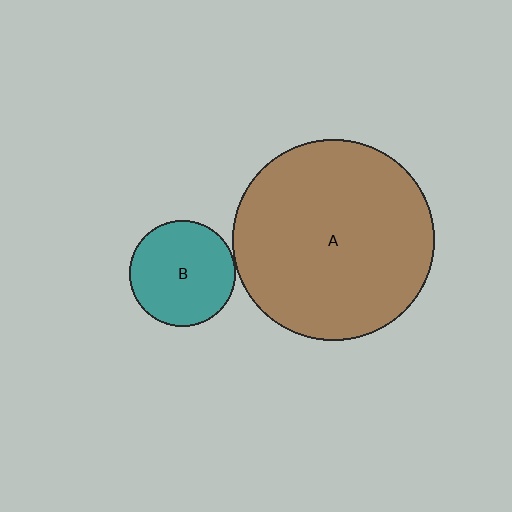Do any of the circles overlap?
No, none of the circles overlap.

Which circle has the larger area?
Circle A (brown).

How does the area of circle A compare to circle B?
Approximately 3.6 times.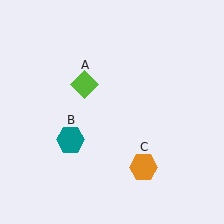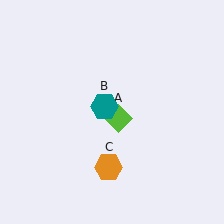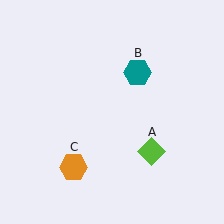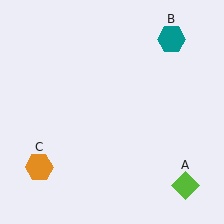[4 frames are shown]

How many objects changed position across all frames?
3 objects changed position: lime diamond (object A), teal hexagon (object B), orange hexagon (object C).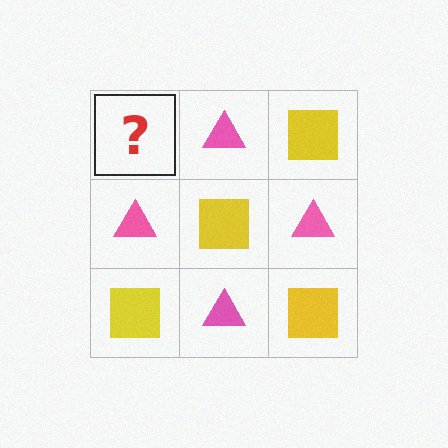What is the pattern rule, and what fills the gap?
The rule is that it alternates yellow square and pink triangle in a checkerboard pattern. The gap should be filled with a yellow square.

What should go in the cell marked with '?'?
The missing cell should contain a yellow square.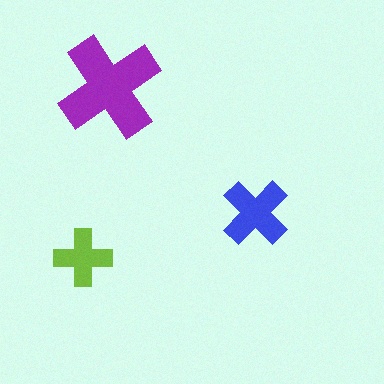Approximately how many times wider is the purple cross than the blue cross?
About 1.5 times wider.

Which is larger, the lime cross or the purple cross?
The purple one.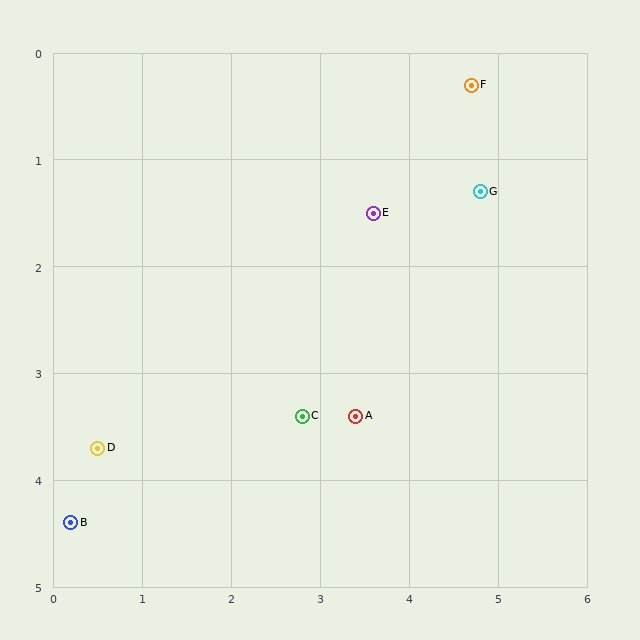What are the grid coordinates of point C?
Point C is at approximately (2.8, 3.4).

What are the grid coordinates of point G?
Point G is at approximately (4.8, 1.3).